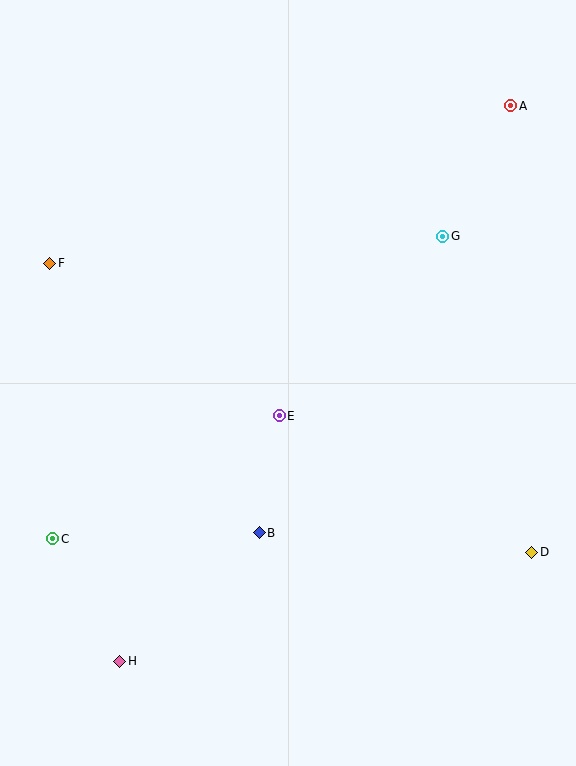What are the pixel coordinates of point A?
Point A is at (511, 106).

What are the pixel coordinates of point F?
Point F is at (50, 263).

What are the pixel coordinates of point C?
Point C is at (53, 539).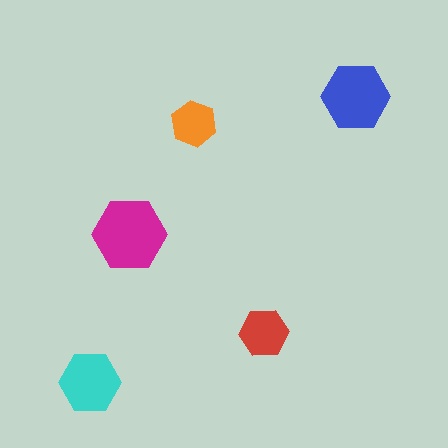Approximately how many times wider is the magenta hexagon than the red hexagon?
About 1.5 times wider.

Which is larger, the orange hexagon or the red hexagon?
The red one.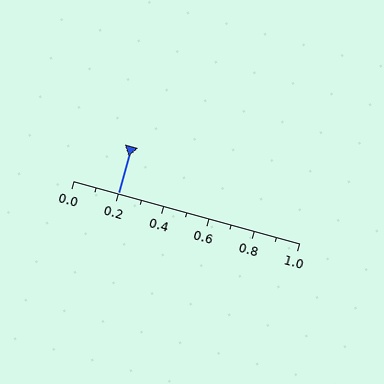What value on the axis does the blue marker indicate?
The marker indicates approximately 0.2.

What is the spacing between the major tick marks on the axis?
The major ticks are spaced 0.2 apart.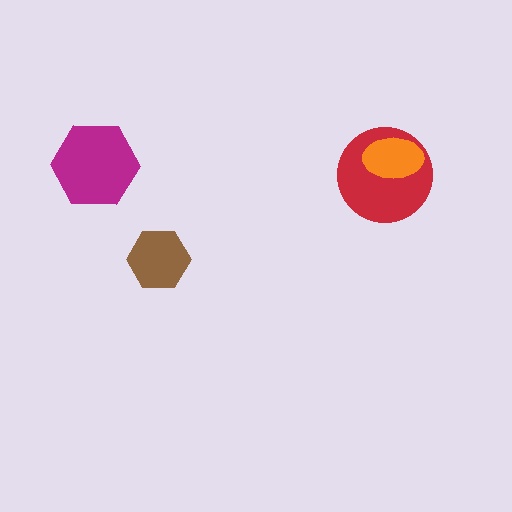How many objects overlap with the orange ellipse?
1 object overlaps with the orange ellipse.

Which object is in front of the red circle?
The orange ellipse is in front of the red circle.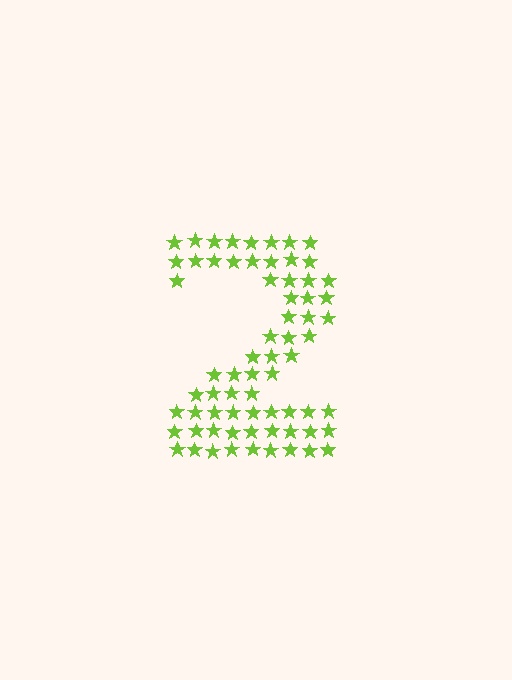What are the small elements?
The small elements are stars.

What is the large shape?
The large shape is the digit 2.